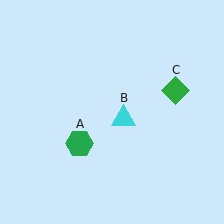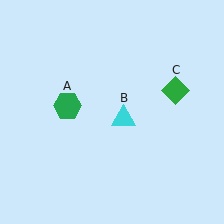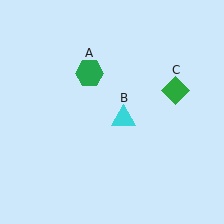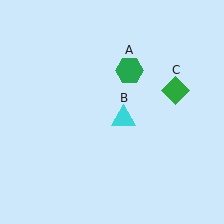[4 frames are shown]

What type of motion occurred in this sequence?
The green hexagon (object A) rotated clockwise around the center of the scene.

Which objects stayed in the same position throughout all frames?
Cyan triangle (object B) and green diamond (object C) remained stationary.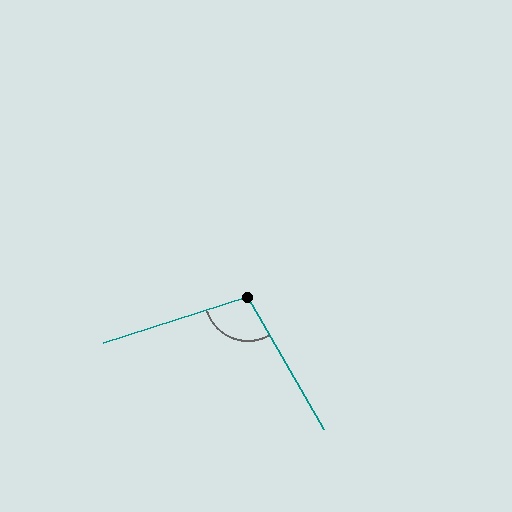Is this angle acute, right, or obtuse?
It is obtuse.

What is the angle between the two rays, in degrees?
Approximately 102 degrees.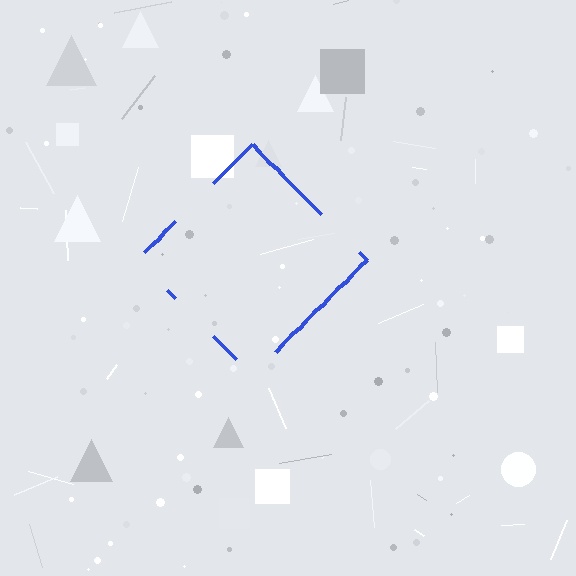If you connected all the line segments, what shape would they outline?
They would outline a diamond.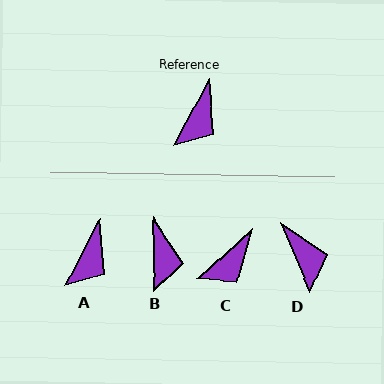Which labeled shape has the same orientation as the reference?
A.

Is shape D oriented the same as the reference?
No, it is off by about 51 degrees.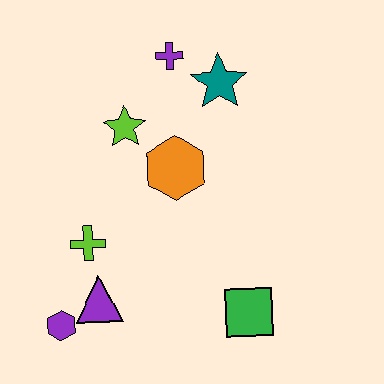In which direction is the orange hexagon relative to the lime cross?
The orange hexagon is to the right of the lime cross.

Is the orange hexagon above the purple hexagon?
Yes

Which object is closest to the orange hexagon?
The lime star is closest to the orange hexagon.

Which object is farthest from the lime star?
The green square is farthest from the lime star.